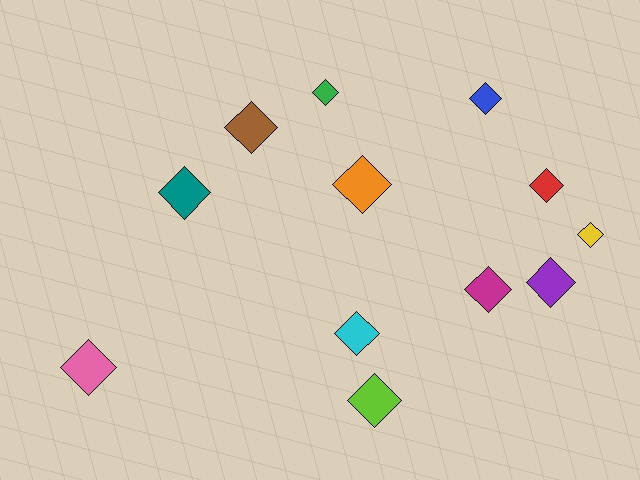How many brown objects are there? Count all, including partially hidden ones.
There is 1 brown object.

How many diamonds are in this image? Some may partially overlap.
There are 12 diamonds.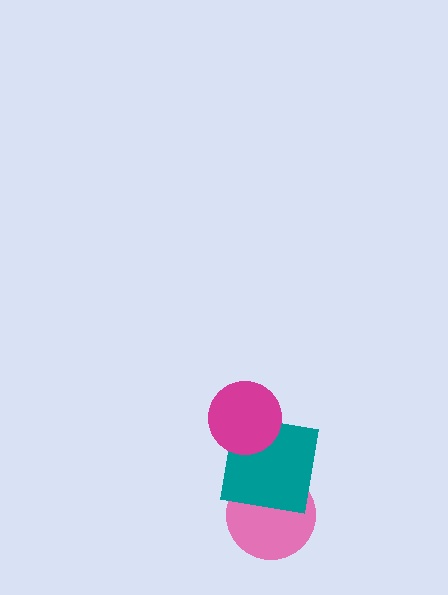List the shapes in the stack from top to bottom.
From top to bottom: the magenta circle, the teal square, the pink circle.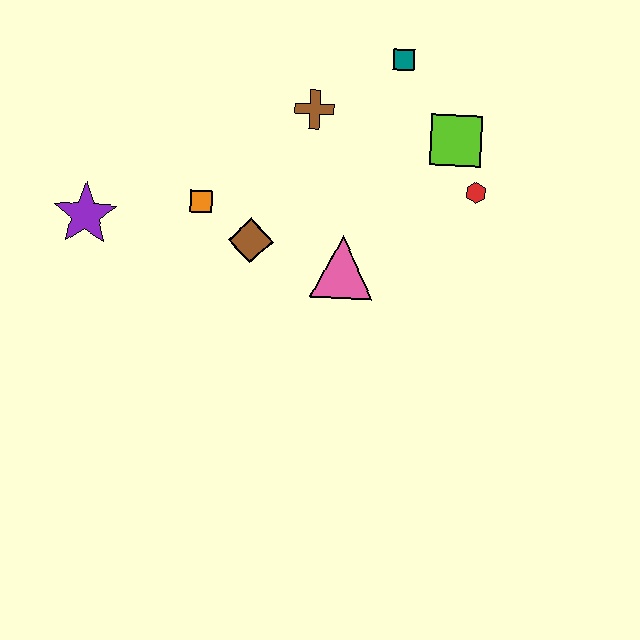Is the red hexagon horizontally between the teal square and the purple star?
No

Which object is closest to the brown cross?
The teal square is closest to the brown cross.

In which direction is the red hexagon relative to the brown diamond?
The red hexagon is to the right of the brown diamond.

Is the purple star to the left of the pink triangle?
Yes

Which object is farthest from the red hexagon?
The purple star is farthest from the red hexagon.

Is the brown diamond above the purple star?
No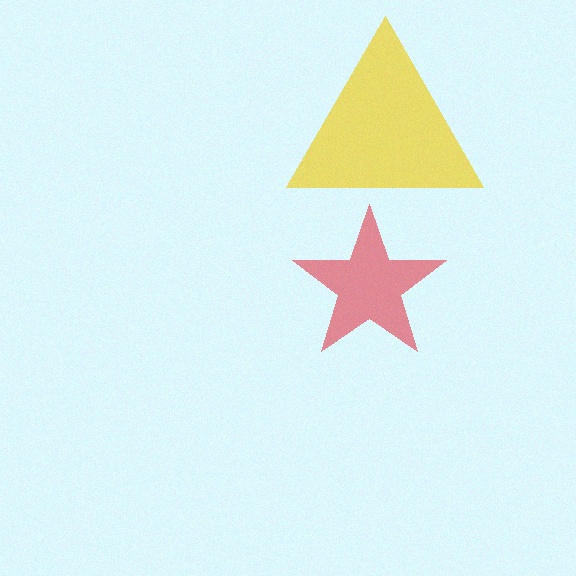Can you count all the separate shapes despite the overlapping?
Yes, there are 2 separate shapes.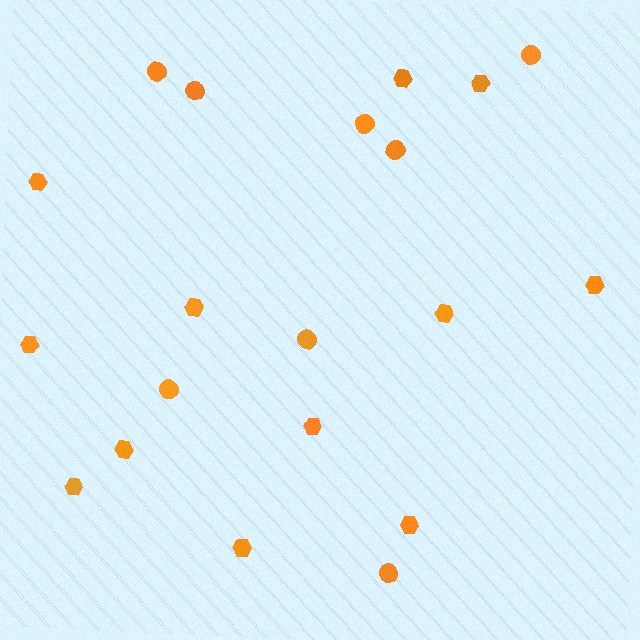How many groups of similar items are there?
There are 2 groups: one group of circles (8) and one group of hexagons (12).